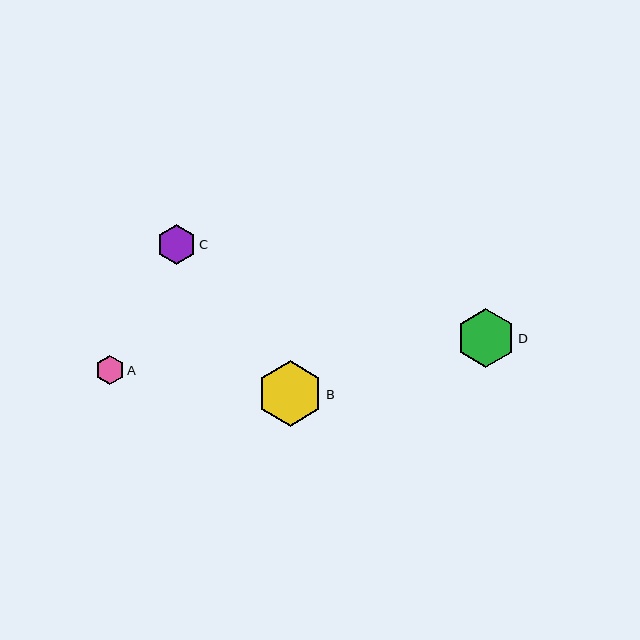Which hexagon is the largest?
Hexagon B is the largest with a size of approximately 66 pixels.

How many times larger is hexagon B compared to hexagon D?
Hexagon B is approximately 1.1 times the size of hexagon D.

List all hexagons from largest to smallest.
From largest to smallest: B, D, C, A.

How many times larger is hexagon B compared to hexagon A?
Hexagon B is approximately 2.3 times the size of hexagon A.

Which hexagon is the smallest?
Hexagon A is the smallest with a size of approximately 29 pixels.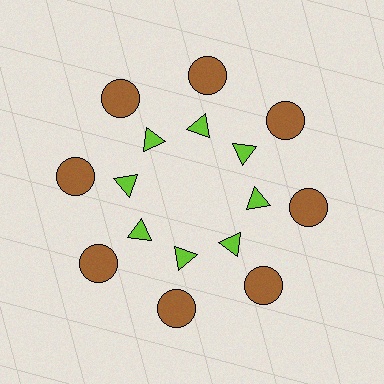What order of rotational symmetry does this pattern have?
This pattern has 8-fold rotational symmetry.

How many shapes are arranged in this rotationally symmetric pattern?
There are 16 shapes, arranged in 8 groups of 2.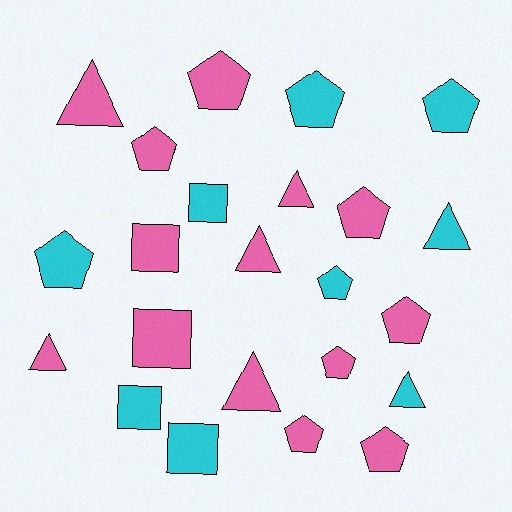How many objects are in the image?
There are 23 objects.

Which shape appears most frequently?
Pentagon, with 11 objects.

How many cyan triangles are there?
There are 2 cyan triangles.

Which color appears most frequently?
Pink, with 14 objects.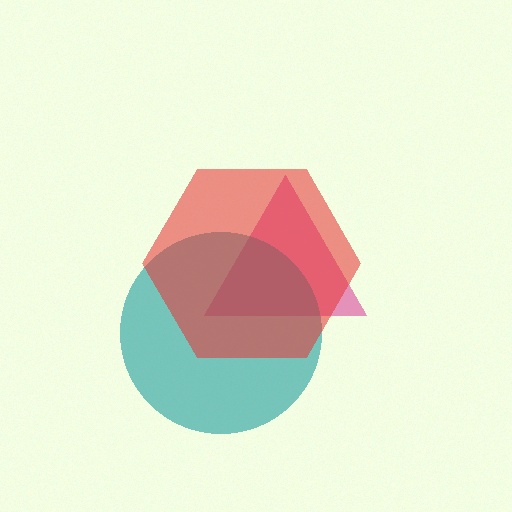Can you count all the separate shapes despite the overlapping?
Yes, there are 3 separate shapes.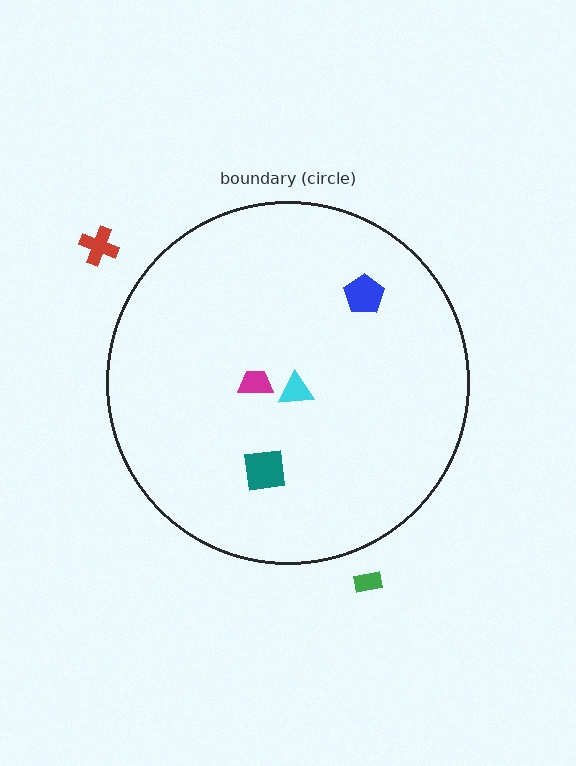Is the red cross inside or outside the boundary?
Outside.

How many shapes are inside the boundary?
4 inside, 2 outside.